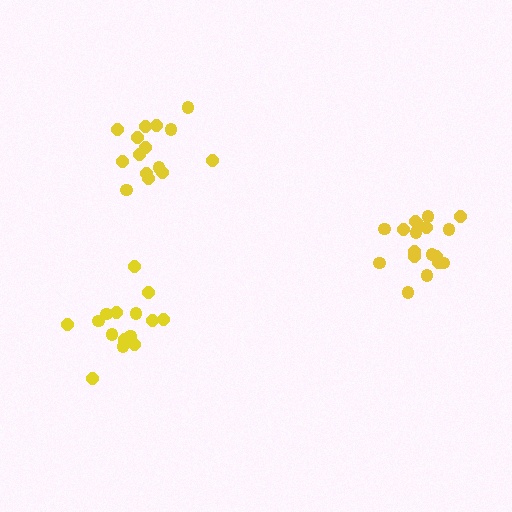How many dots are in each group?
Group 1: 18 dots, Group 2: 15 dots, Group 3: 15 dots (48 total).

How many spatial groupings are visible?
There are 3 spatial groupings.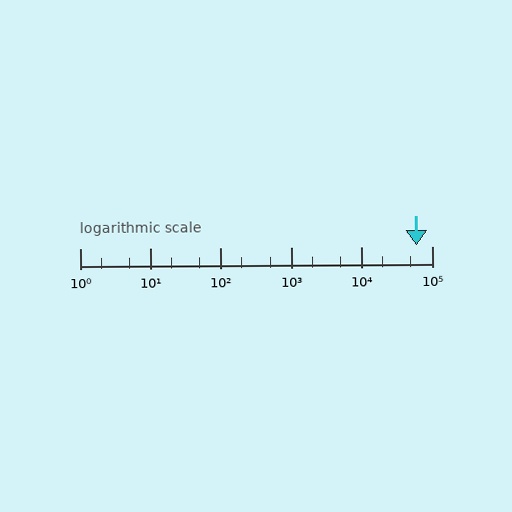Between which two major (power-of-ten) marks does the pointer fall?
The pointer is between 10000 and 100000.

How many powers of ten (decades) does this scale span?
The scale spans 5 decades, from 1 to 100000.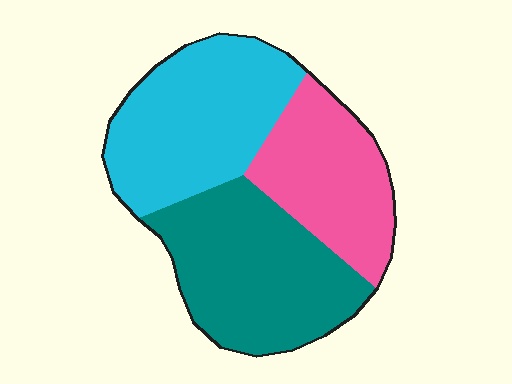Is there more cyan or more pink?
Cyan.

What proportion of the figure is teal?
Teal covers 37% of the figure.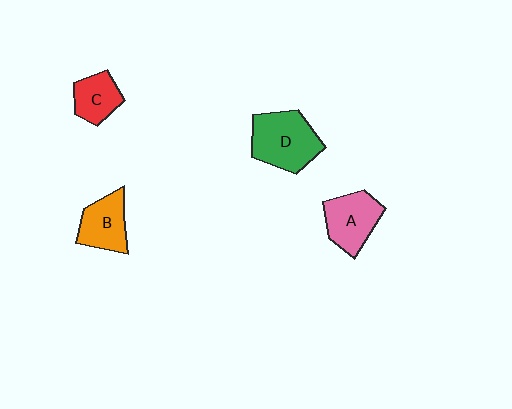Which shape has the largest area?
Shape D (green).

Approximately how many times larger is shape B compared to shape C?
Approximately 1.2 times.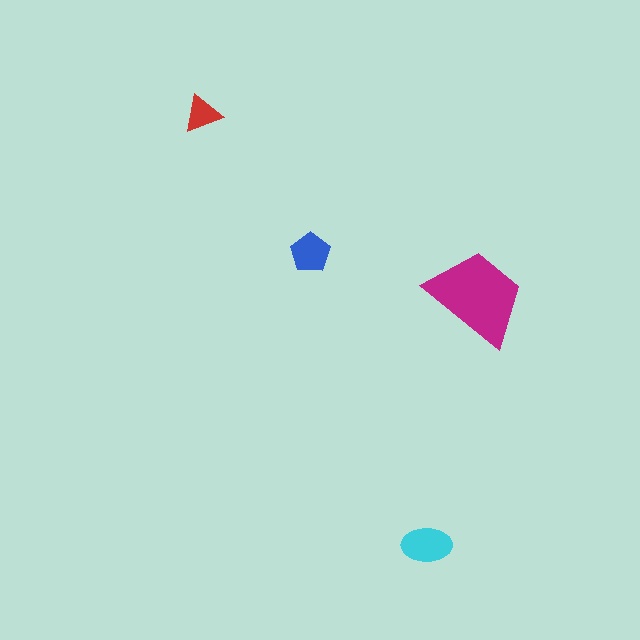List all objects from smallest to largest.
The red triangle, the blue pentagon, the cyan ellipse, the magenta trapezoid.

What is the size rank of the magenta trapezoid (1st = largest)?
1st.